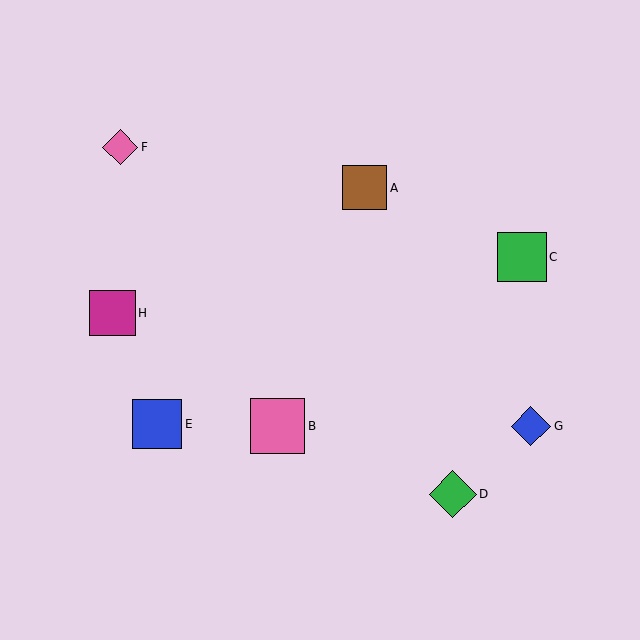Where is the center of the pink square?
The center of the pink square is at (278, 426).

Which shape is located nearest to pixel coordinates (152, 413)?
The blue square (labeled E) at (157, 424) is nearest to that location.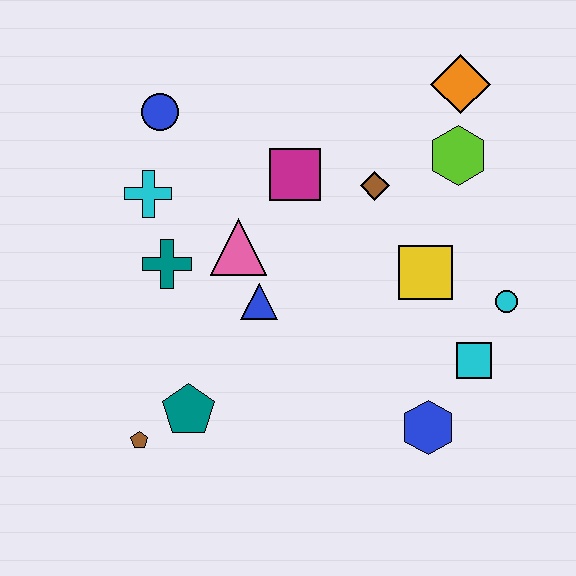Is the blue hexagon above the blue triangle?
No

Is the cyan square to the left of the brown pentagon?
No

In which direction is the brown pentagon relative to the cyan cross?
The brown pentagon is below the cyan cross.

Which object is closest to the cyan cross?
The teal cross is closest to the cyan cross.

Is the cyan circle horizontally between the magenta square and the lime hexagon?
No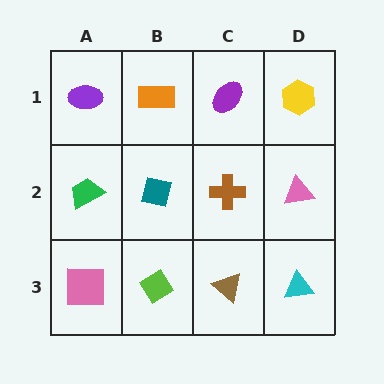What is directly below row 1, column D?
A pink triangle.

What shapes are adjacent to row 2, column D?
A yellow hexagon (row 1, column D), a cyan triangle (row 3, column D), a brown cross (row 2, column C).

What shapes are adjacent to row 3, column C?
A brown cross (row 2, column C), a lime diamond (row 3, column B), a cyan triangle (row 3, column D).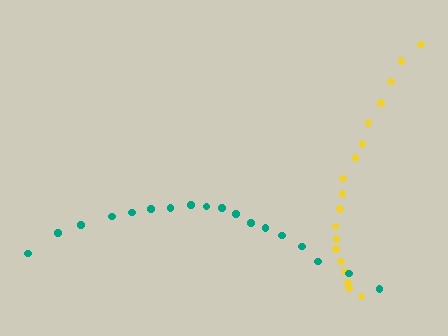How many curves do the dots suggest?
There are 2 distinct paths.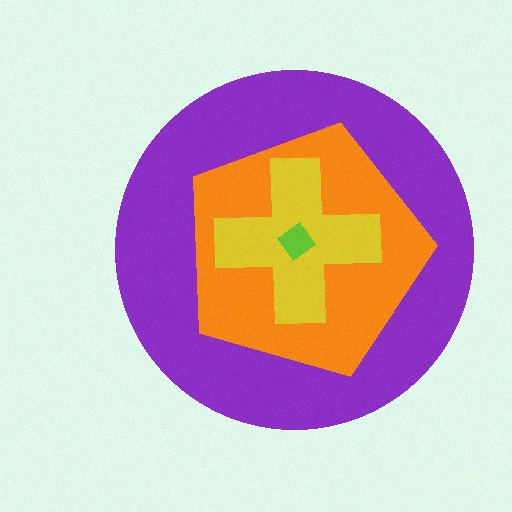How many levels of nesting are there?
4.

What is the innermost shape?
The lime diamond.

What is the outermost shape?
The purple circle.